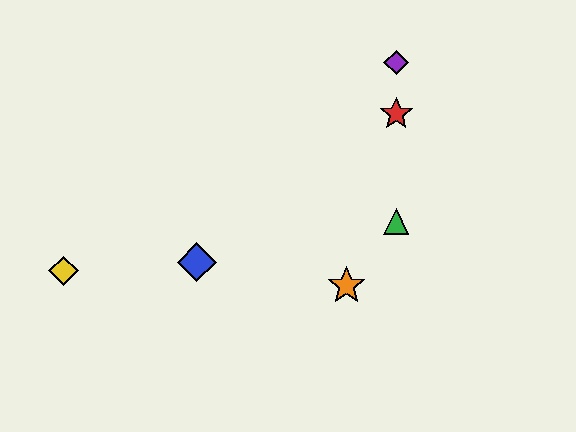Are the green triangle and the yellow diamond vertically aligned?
No, the green triangle is at x≈396 and the yellow diamond is at x≈64.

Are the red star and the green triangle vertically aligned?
Yes, both are at x≈396.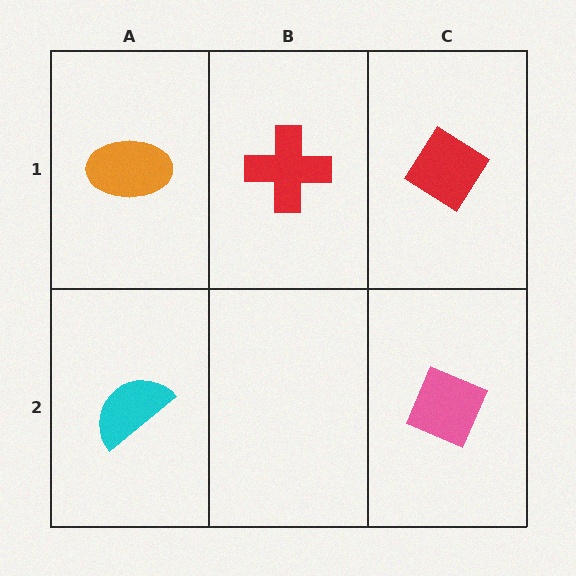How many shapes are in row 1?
3 shapes.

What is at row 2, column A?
A cyan semicircle.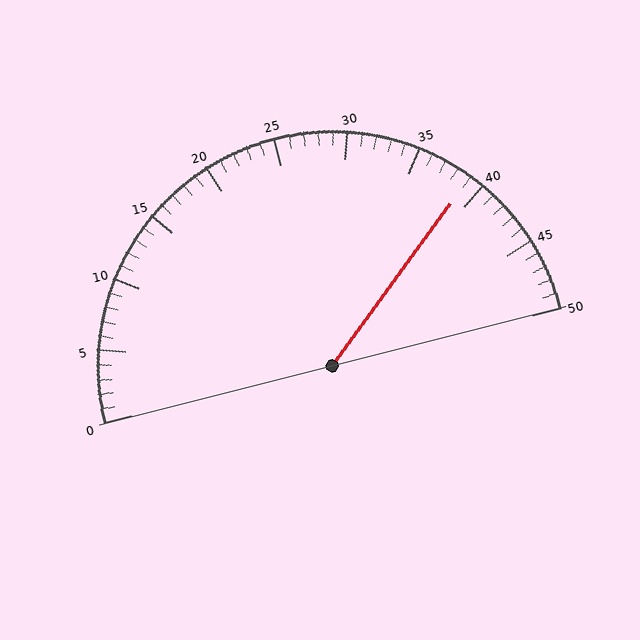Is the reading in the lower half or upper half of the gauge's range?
The reading is in the upper half of the range (0 to 50).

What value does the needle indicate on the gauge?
The needle indicates approximately 39.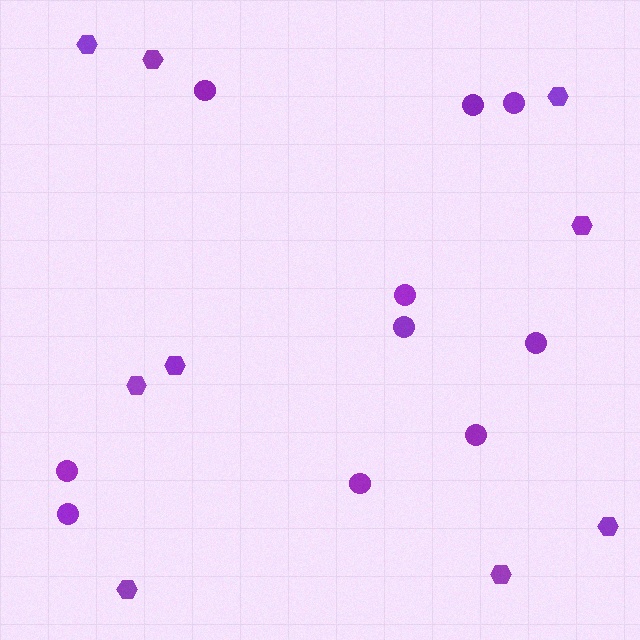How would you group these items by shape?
There are 2 groups: one group of circles (10) and one group of hexagons (9).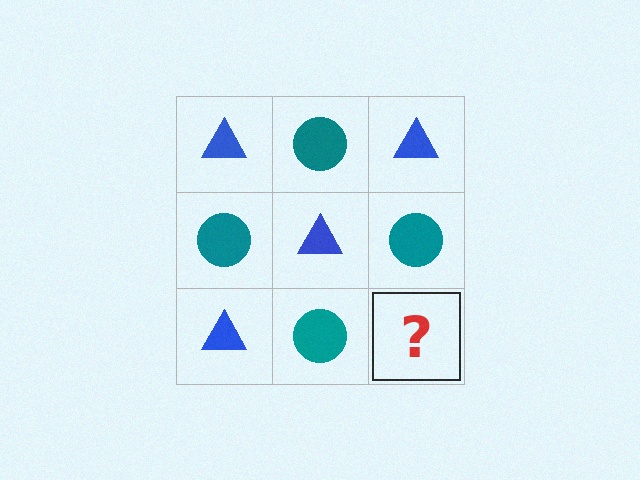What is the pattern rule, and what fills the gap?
The rule is that it alternates blue triangle and teal circle in a checkerboard pattern. The gap should be filled with a blue triangle.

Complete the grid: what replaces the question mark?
The question mark should be replaced with a blue triangle.